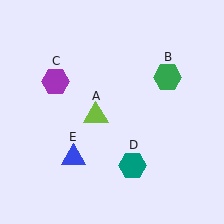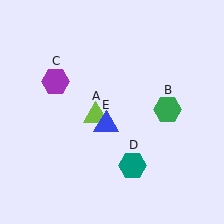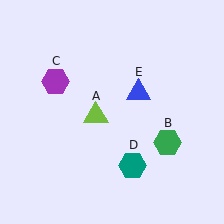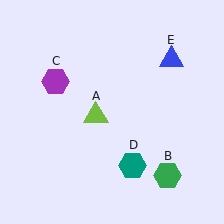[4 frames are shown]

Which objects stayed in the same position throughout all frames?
Lime triangle (object A) and purple hexagon (object C) and teal hexagon (object D) remained stationary.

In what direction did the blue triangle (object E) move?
The blue triangle (object E) moved up and to the right.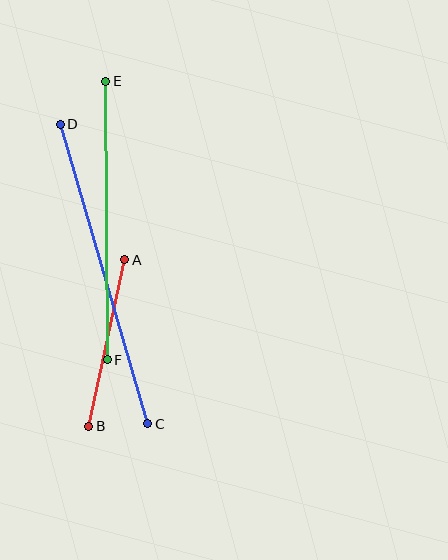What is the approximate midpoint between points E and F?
The midpoint is at approximately (106, 220) pixels.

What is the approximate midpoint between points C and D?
The midpoint is at approximately (104, 274) pixels.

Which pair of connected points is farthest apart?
Points C and D are farthest apart.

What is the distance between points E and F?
The distance is approximately 279 pixels.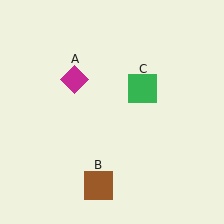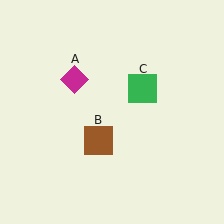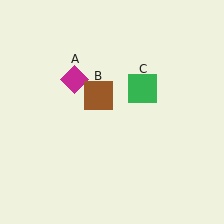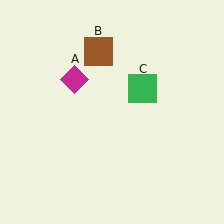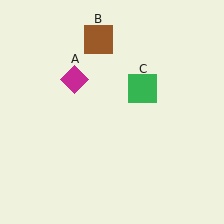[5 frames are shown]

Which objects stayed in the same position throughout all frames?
Magenta diamond (object A) and green square (object C) remained stationary.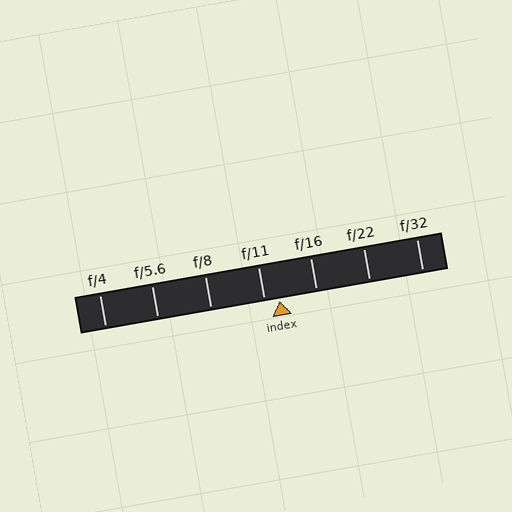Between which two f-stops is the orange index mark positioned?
The index mark is between f/11 and f/16.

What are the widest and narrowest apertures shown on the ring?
The widest aperture shown is f/4 and the narrowest is f/32.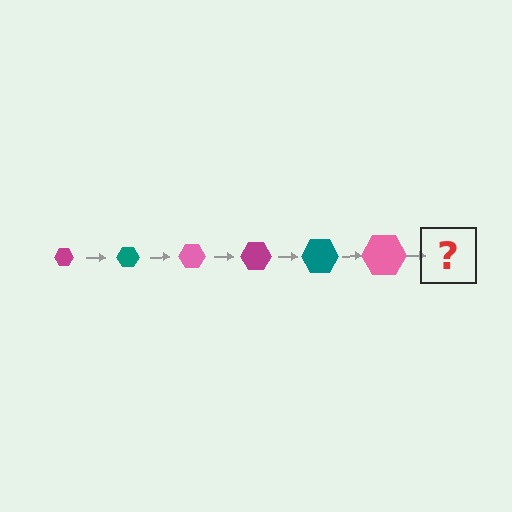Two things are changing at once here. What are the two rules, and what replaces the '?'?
The two rules are that the hexagon grows larger each step and the color cycles through magenta, teal, and pink. The '?' should be a magenta hexagon, larger than the previous one.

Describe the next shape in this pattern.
It should be a magenta hexagon, larger than the previous one.